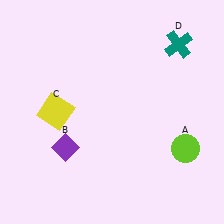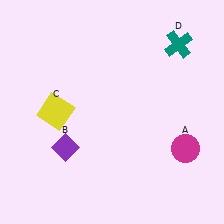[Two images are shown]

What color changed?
The circle (A) changed from lime in Image 1 to magenta in Image 2.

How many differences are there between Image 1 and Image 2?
There is 1 difference between the two images.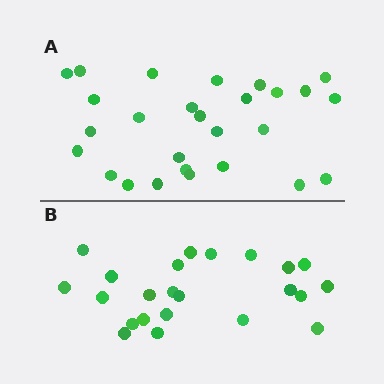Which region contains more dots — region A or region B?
Region A (the top region) has more dots.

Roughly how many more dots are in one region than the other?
Region A has about 4 more dots than region B.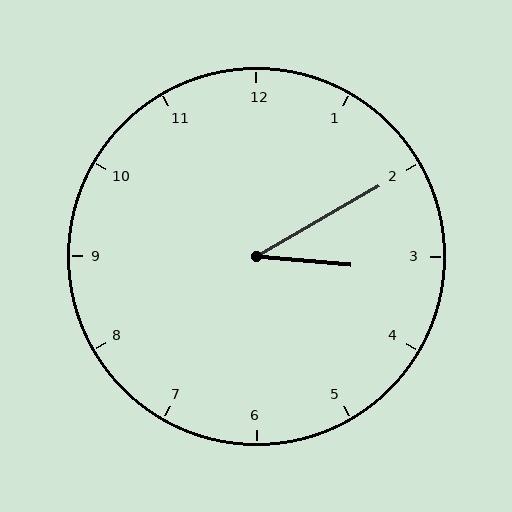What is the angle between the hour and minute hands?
Approximately 35 degrees.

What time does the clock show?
3:10.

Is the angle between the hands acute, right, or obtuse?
It is acute.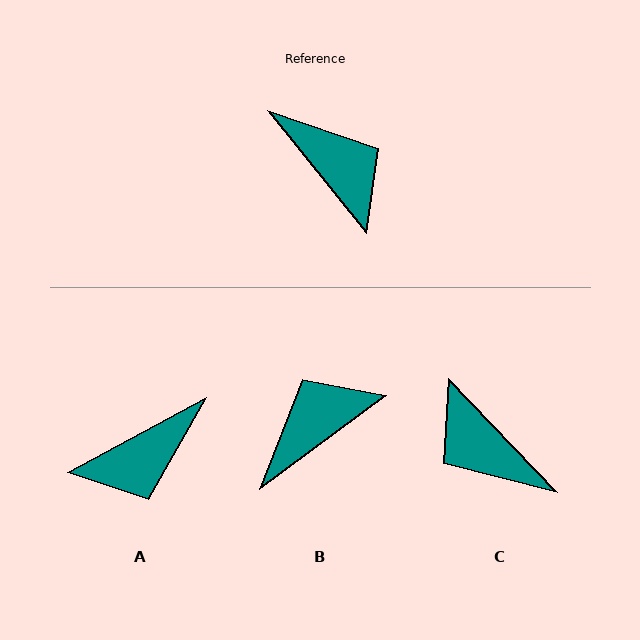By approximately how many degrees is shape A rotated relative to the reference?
Approximately 101 degrees clockwise.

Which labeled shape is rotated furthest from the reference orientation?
C, about 175 degrees away.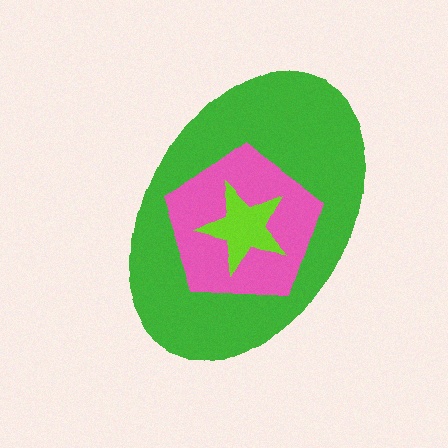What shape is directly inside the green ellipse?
The pink pentagon.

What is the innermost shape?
The lime star.